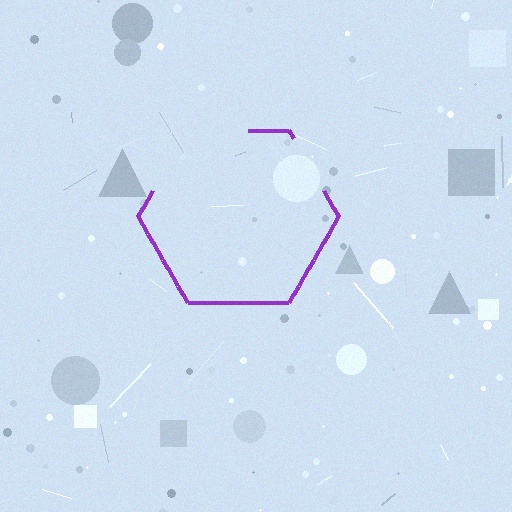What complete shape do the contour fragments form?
The contour fragments form a hexagon.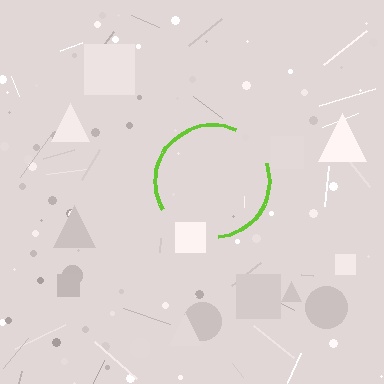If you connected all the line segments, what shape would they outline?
They would outline a circle.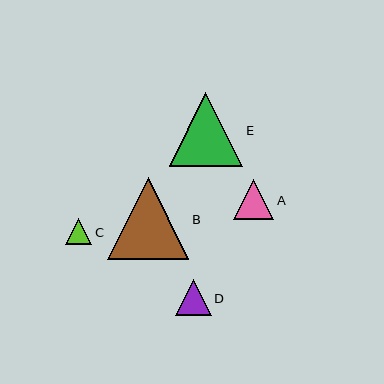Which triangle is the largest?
Triangle B is the largest with a size of approximately 82 pixels.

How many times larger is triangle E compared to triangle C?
Triangle E is approximately 2.9 times the size of triangle C.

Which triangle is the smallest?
Triangle C is the smallest with a size of approximately 26 pixels.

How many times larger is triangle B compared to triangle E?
Triangle B is approximately 1.1 times the size of triangle E.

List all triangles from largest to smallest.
From largest to smallest: B, E, A, D, C.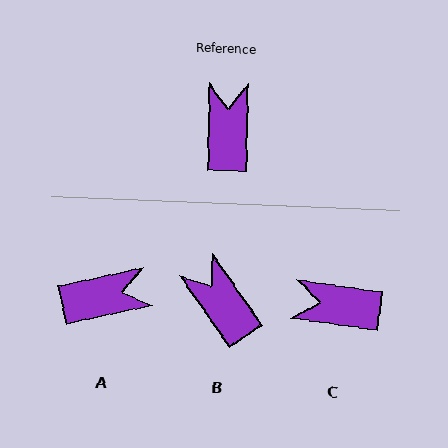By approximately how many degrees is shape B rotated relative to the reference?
Approximately 35 degrees counter-clockwise.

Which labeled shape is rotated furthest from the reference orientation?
C, about 83 degrees away.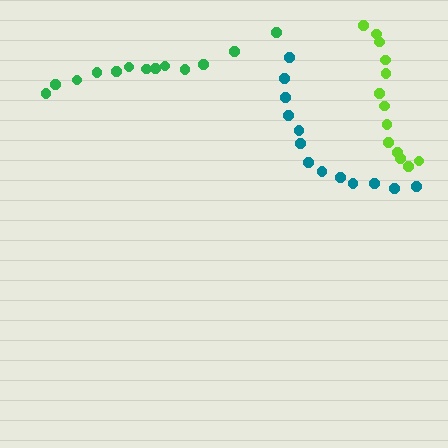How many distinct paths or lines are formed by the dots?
There are 3 distinct paths.